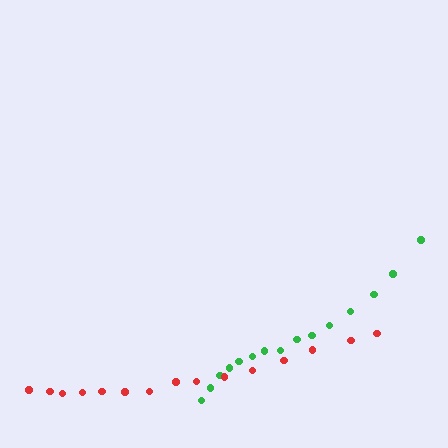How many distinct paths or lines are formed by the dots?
There are 2 distinct paths.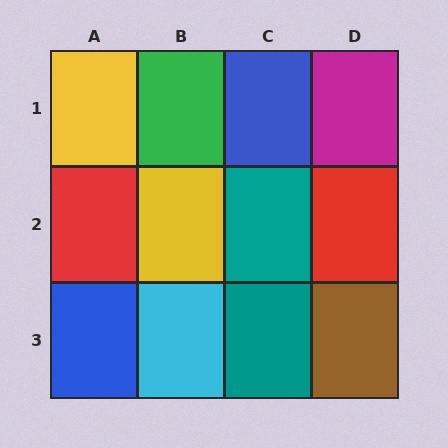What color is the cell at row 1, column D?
Magenta.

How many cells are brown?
1 cell is brown.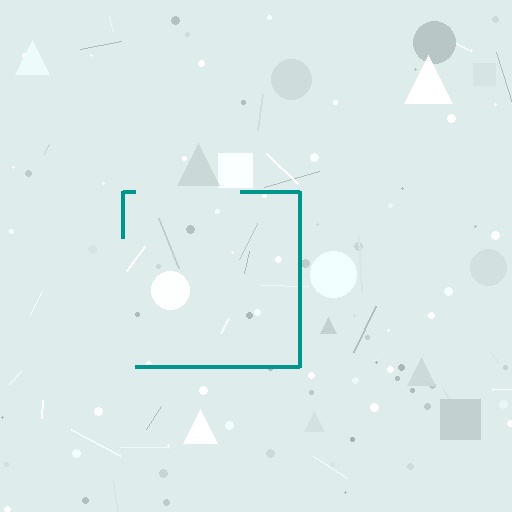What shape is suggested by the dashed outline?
The dashed outline suggests a square.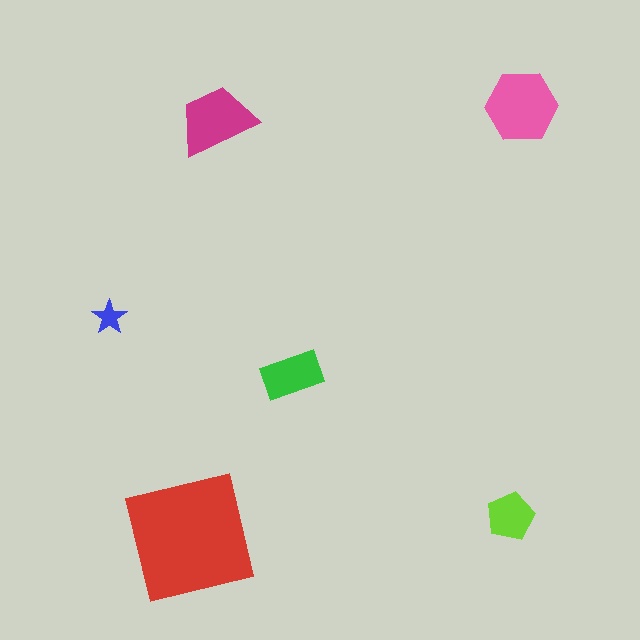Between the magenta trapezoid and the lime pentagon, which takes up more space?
The magenta trapezoid.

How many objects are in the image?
There are 6 objects in the image.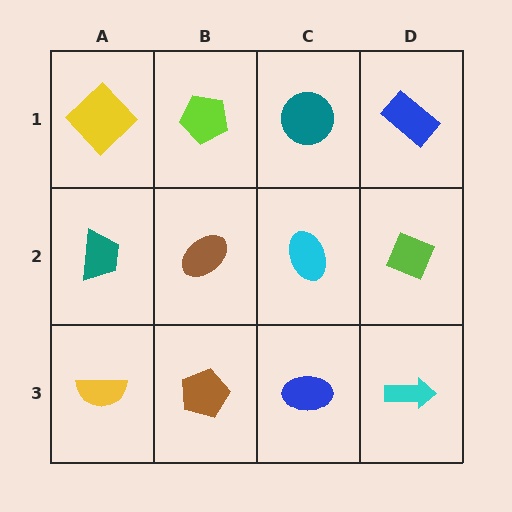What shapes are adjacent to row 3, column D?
A lime diamond (row 2, column D), a blue ellipse (row 3, column C).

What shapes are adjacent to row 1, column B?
A brown ellipse (row 2, column B), a yellow diamond (row 1, column A), a teal circle (row 1, column C).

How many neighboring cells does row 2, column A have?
3.